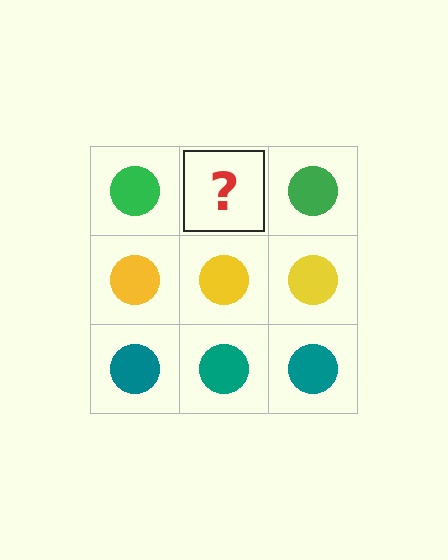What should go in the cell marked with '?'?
The missing cell should contain a green circle.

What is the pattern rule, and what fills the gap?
The rule is that each row has a consistent color. The gap should be filled with a green circle.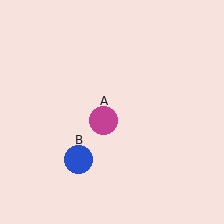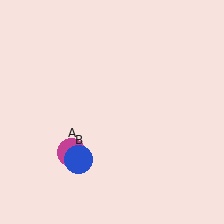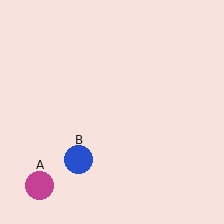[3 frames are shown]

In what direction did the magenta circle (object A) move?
The magenta circle (object A) moved down and to the left.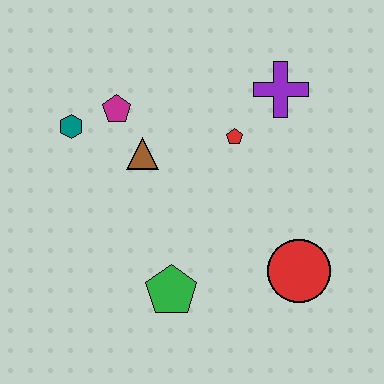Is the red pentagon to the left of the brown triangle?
No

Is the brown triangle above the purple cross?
No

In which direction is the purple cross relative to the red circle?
The purple cross is above the red circle.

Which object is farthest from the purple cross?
The green pentagon is farthest from the purple cross.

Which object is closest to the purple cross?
The red pentagon is closest to the purple cross.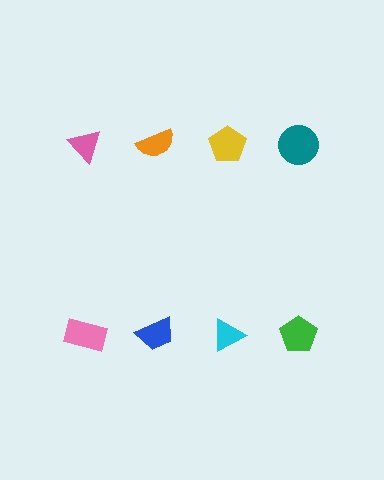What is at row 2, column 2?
A blue trapezoid.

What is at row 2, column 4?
A green pentagon.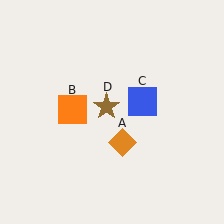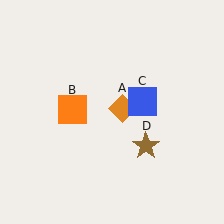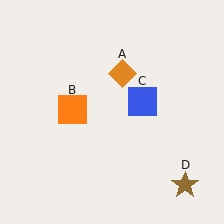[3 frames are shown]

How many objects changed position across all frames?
2 objects changed position: orange diamond (object A), brown star (object D).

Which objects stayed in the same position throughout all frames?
Orange square (object B) and blue square (object C) remained stationary.